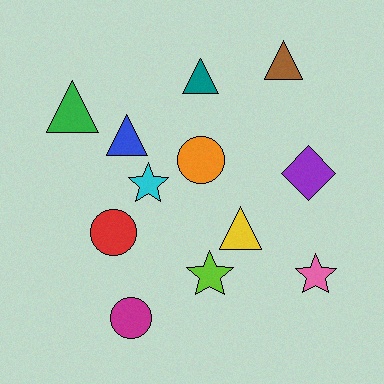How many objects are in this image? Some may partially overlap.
There are 12 objects.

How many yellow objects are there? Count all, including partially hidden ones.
There is 1 yellow object.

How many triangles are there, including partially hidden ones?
There are 5 triangles.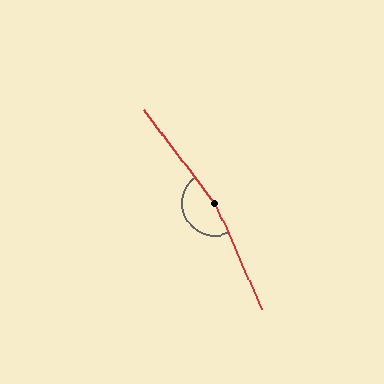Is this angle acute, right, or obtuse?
It is obtuse.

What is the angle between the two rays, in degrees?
Approximately 166 degrees.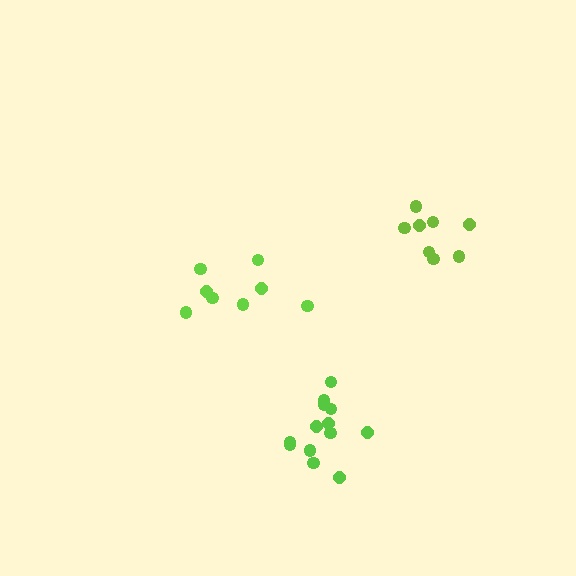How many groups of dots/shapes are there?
There are 3 groups.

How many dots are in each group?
Group 1: 8 dots, Group 2: 13 dots, Group 3: 8 dots (29 total).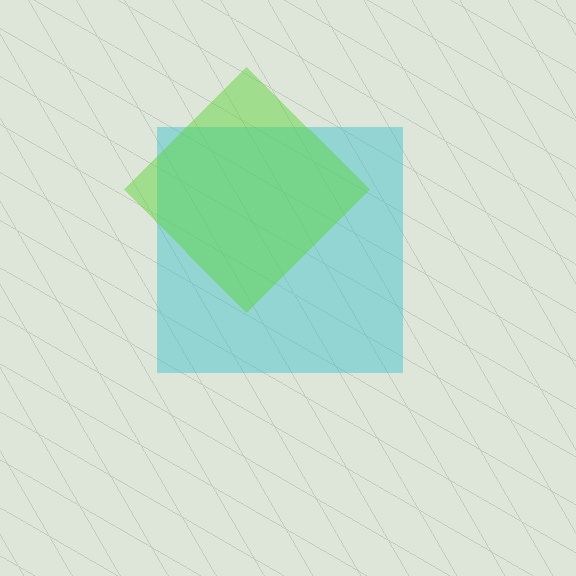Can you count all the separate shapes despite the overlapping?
Yes, there are 2 separate shapes.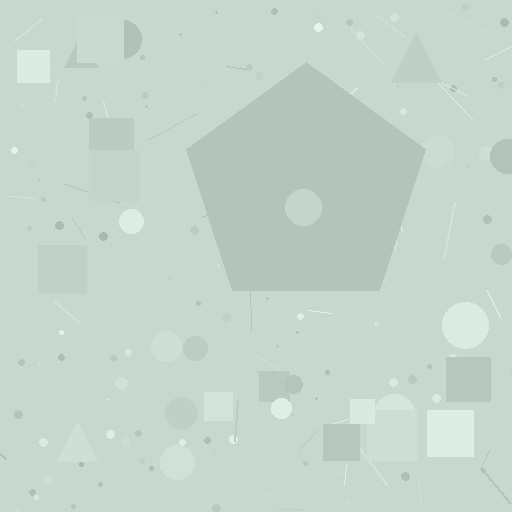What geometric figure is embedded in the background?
A pentagon is embedded in the background.